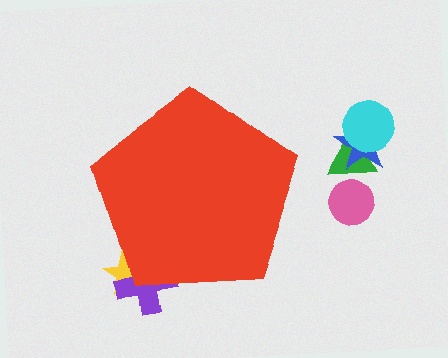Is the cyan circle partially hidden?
No, the cyan circle is fully visible.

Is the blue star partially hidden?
No, the blue star is fully visible.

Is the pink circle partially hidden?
No, the pink circle is fully visible.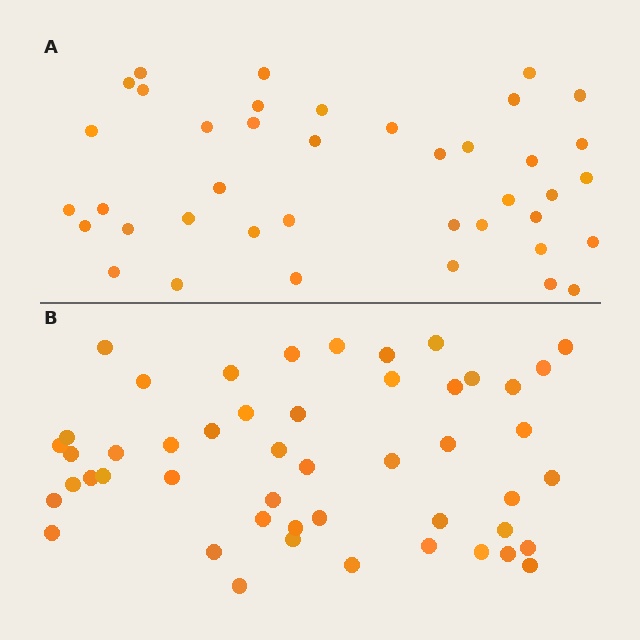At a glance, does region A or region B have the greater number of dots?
Region B (the bottom region) has more dots.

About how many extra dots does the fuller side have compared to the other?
Region B has roughly 8 or so more dots than region A.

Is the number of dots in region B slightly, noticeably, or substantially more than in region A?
Region B has only slightly more — the two regions are fairly close. The ratio is roughly 1.2 to 1.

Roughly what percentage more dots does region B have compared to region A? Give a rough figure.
About 20% more.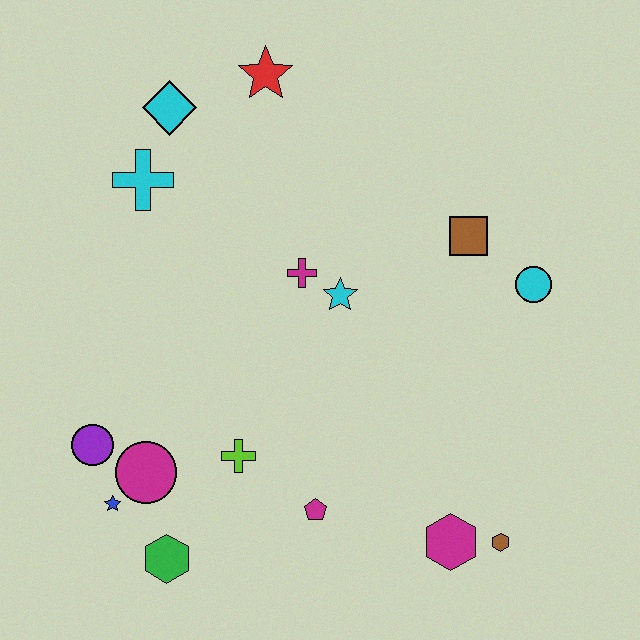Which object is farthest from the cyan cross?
The brown hexagon is farthest from the cyan cross.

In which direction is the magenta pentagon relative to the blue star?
The magenta pentagon is to the right of the blue star.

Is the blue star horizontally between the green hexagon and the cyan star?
No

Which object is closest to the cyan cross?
The cyan diamond is closest to the cyan cross.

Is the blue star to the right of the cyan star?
No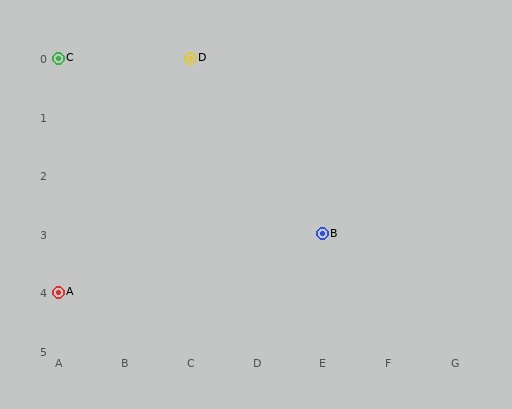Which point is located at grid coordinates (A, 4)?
Point A is at (A, 4).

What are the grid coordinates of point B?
Point B is at grid coordinates (E, 3).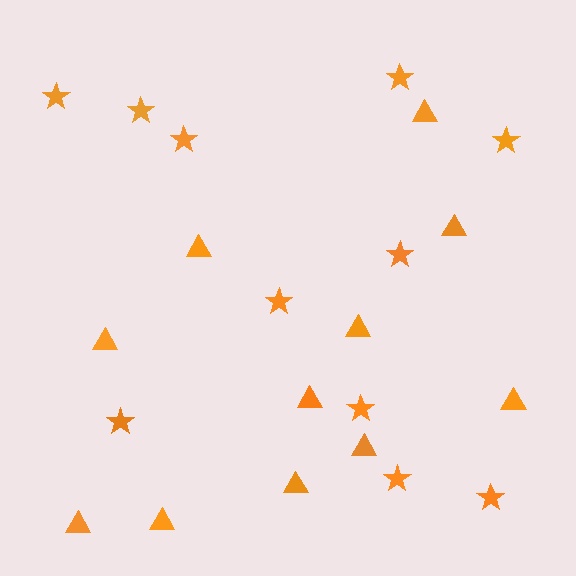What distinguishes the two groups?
There are 2 groups: one group of stars (11) and one group of triangles (11).